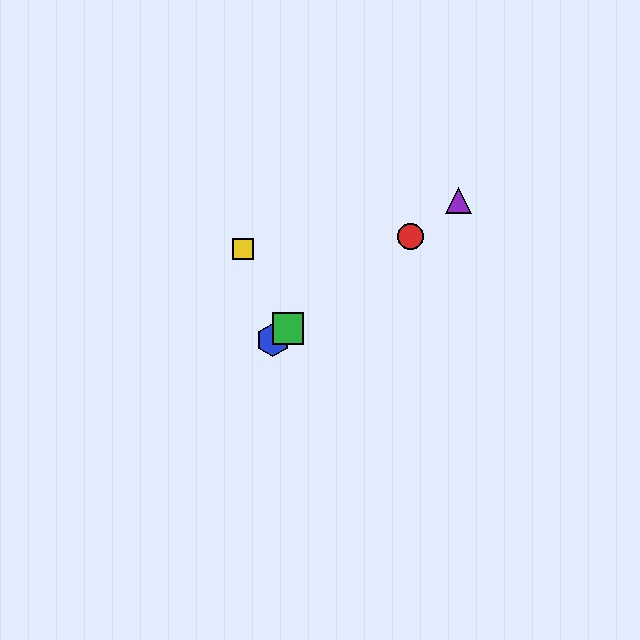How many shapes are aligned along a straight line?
4 shapes (the red circle, the blue hexagon, the green square, the purple triangle) are aligned along a straight line.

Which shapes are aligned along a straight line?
The red circle, the blue hexagon, the green square, the purple triangle are aligned along a straight line.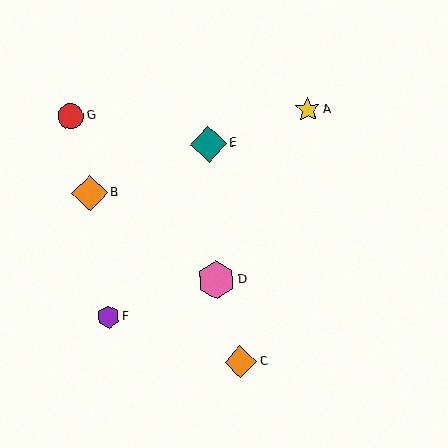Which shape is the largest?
The pink hexagon (labeled D) is the largest.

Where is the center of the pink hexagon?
The center of the pink hexagon is at (216, 280).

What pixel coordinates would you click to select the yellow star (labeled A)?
Click at (308, 110) to select the yellow star A.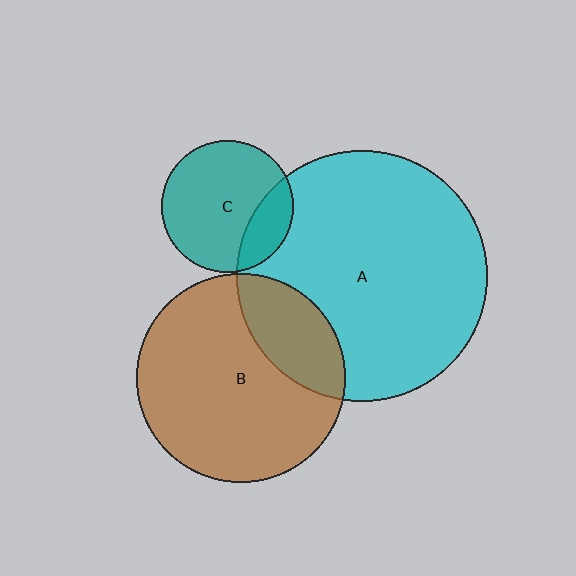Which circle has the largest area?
Circle A (cyan).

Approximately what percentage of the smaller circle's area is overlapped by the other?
Approximately 20%.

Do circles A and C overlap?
Yes.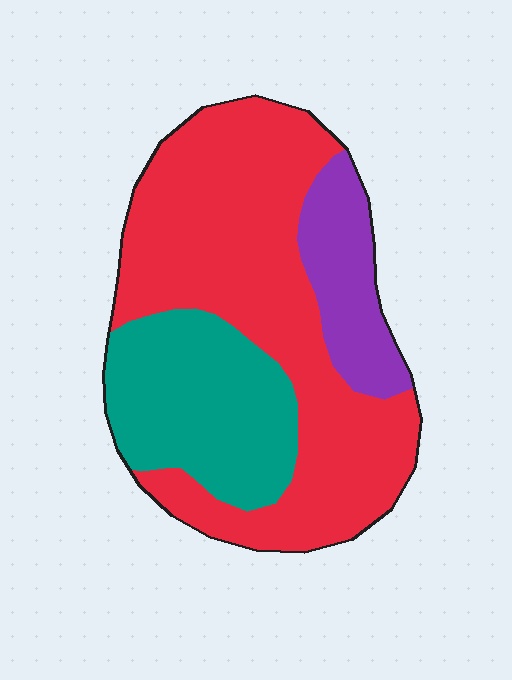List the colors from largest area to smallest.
From largest to smallest: red, teal, purple.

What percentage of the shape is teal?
Teal covers around 25% of the shape.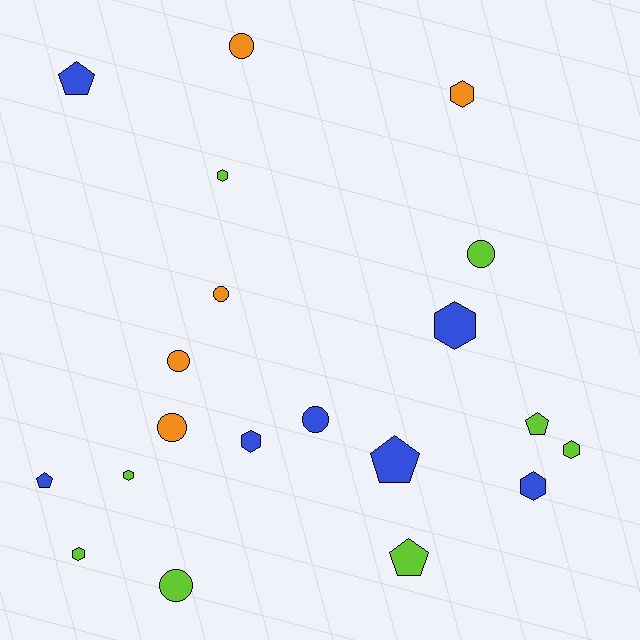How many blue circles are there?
There is 1 blue circle.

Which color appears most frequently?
Lime, with 8 objects.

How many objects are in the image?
There are 20 objects.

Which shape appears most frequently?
Hexagon, with 8 objects.